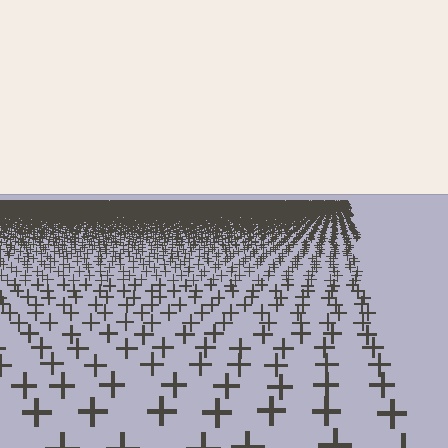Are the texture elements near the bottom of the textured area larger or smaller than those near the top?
Larger. Near the bottom, elements are closer to the viewer and appear at a bigger on-screen size.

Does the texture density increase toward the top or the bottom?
Density increases toward the top.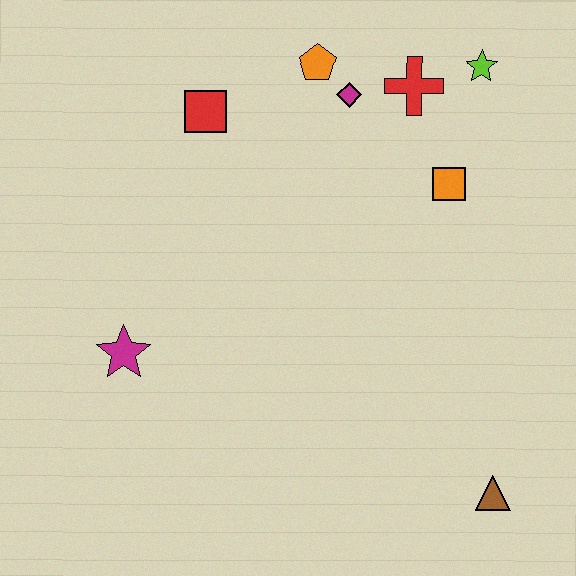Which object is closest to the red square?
The orange pentagon is closest to the red square.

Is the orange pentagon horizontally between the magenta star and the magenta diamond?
Yes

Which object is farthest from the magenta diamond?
The brown triangle is farthest from the magenta diamond.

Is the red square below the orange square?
No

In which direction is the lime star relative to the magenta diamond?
The lime star is to the right of the magenta diamond.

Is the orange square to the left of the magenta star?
No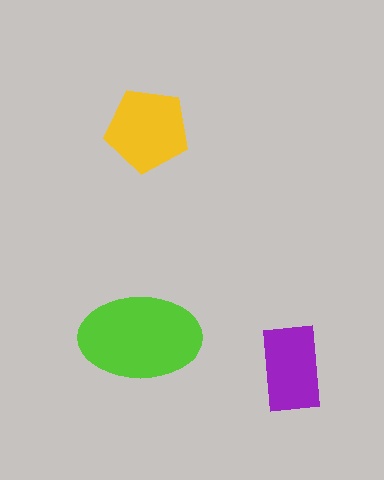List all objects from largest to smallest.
The lime ellipse, the yellow pentagon, the purple rectangle.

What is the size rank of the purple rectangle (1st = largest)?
3rd.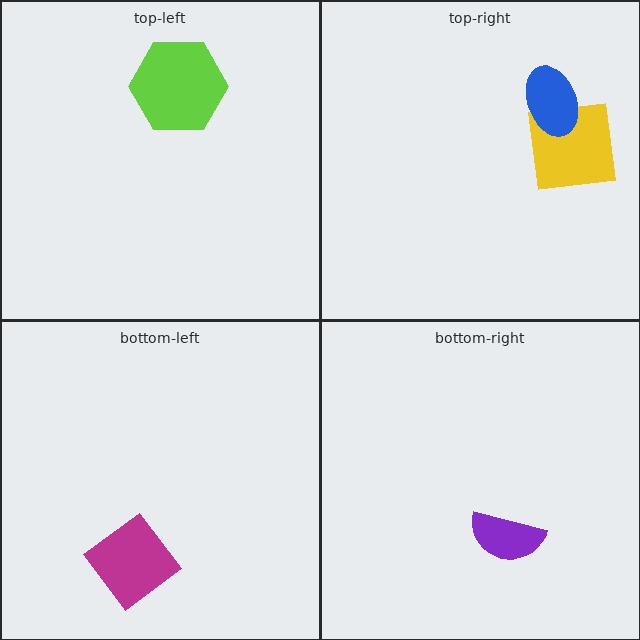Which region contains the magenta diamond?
The bottom-left region.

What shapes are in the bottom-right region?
The purple semicircle.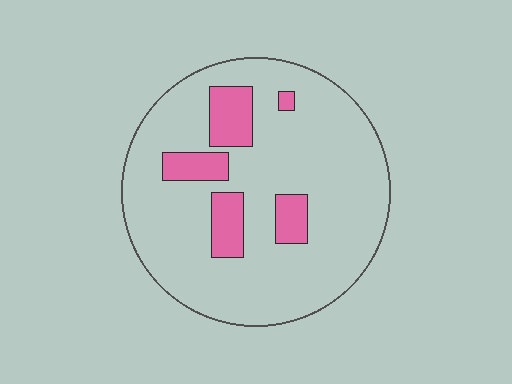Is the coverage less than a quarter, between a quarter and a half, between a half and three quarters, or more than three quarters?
Less than a quarter.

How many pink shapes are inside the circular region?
5.